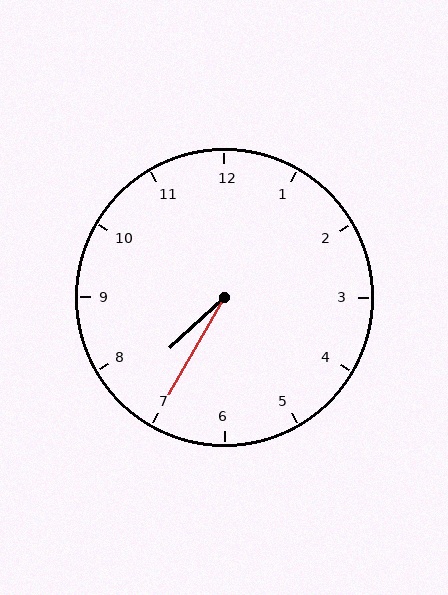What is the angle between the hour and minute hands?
Approximately 18 degrees.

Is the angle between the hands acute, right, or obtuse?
It is acute.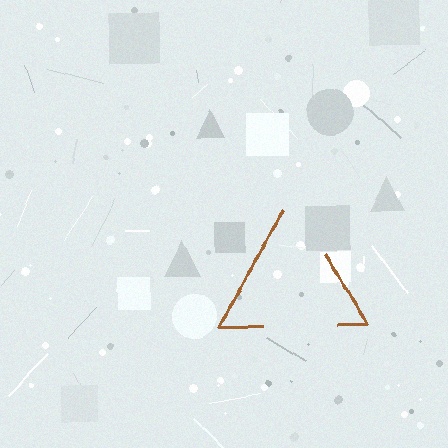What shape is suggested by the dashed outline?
The dashed outline suggests a triangle.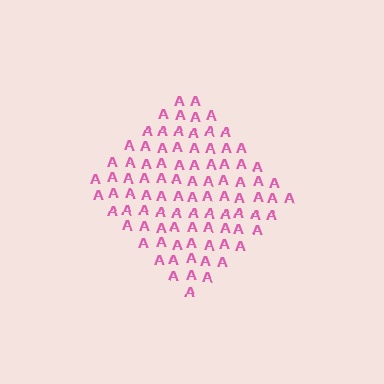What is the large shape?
The large shape is a diamond.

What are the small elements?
The small elements are letter A's.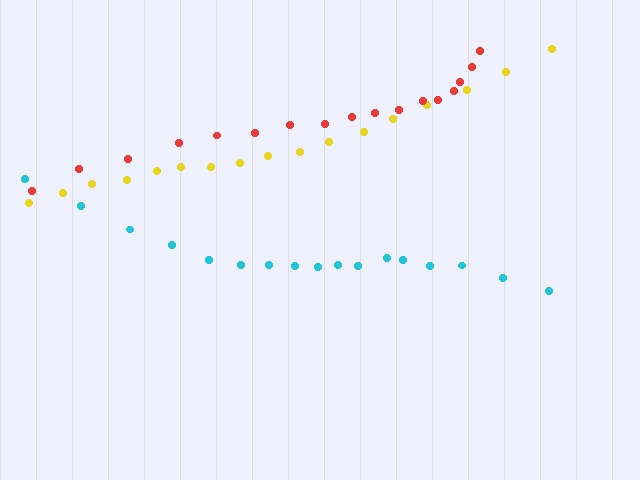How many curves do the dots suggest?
There are 3 distinct paths.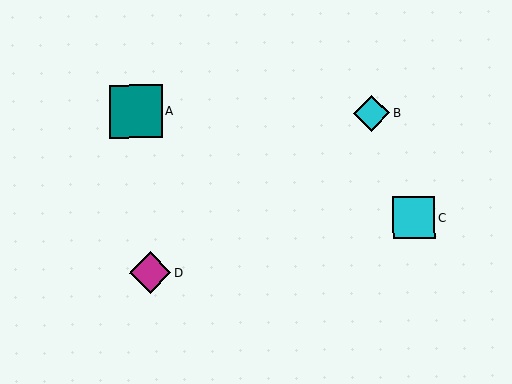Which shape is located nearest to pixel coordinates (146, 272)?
The magenta diamond (labeled D) at (150, 273) is nearest to that location.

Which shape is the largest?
The teal square (labeled A) is the largest.